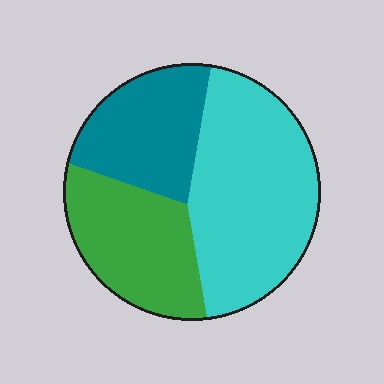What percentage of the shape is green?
Green takes up between a quarter and a half of the shape.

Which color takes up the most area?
Cyan, at roughly 45%.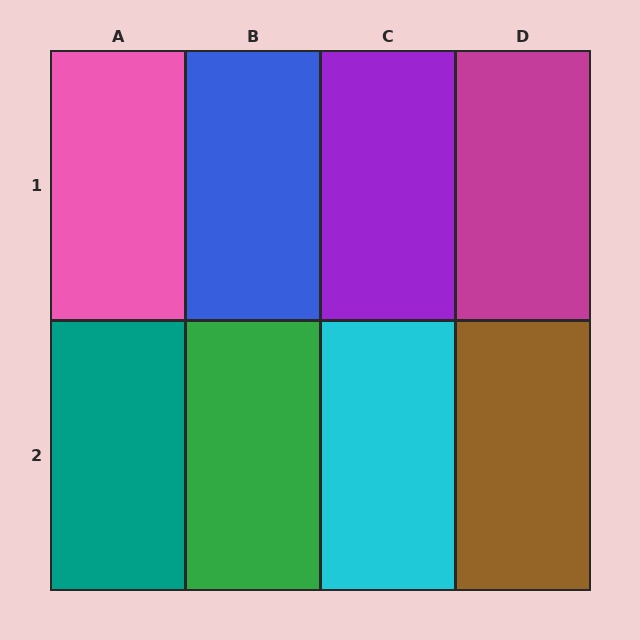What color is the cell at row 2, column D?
Brown.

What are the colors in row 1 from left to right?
Pink, blue, purple, magenta.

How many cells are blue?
1 cell is blue.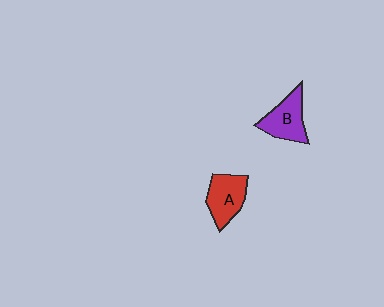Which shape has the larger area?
Shape B (purple).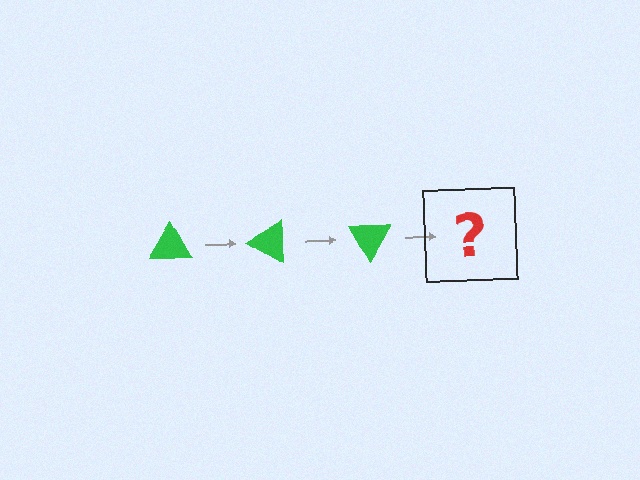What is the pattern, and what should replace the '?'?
The pattern is that the triangle rotates 30 degrees each step. The '?' should be a green triangle rotated 90 degrees.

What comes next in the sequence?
The next element should be a green triangle rotated 90 degrees.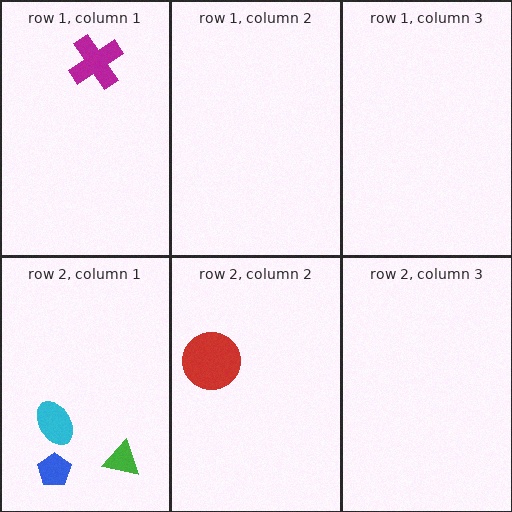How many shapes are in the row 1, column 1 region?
1.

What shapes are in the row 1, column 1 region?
The magenta cross.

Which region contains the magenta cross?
The row 1, column 1 region.